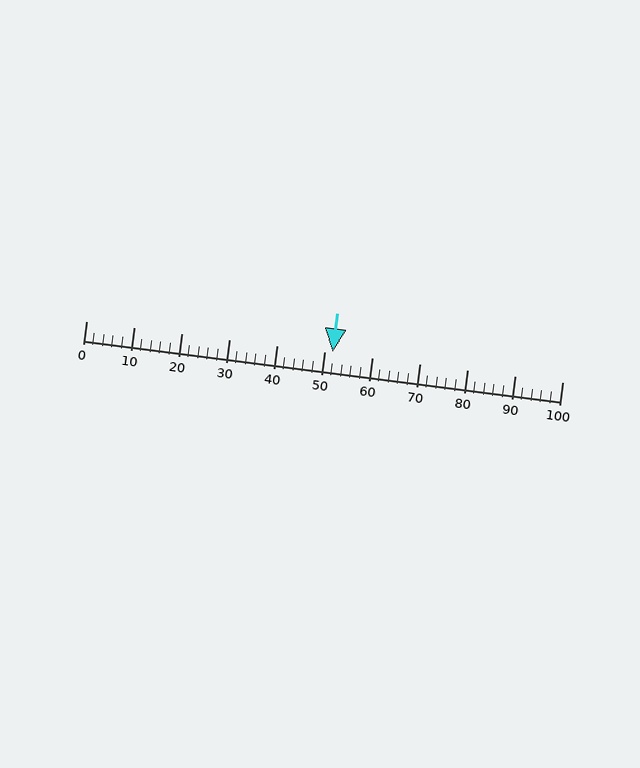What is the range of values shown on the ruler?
The ruler shows values from 0 to 100.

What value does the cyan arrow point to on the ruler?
The cyan arrow points to approximately 52.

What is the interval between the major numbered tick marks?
The major tick marks are spaced 10 units apart.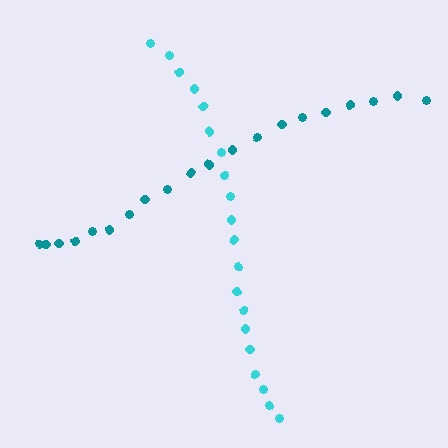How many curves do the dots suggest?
There are 2 distinct paths.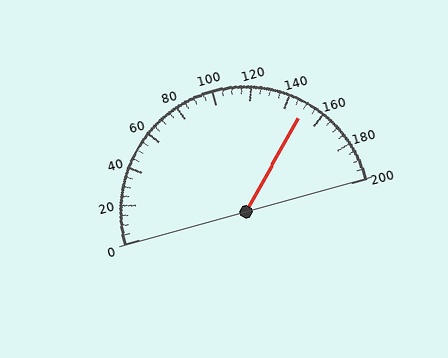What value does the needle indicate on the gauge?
The needle indicates approximately 150.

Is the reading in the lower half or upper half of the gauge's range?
The reading is in the upper half of the range (0 to 200).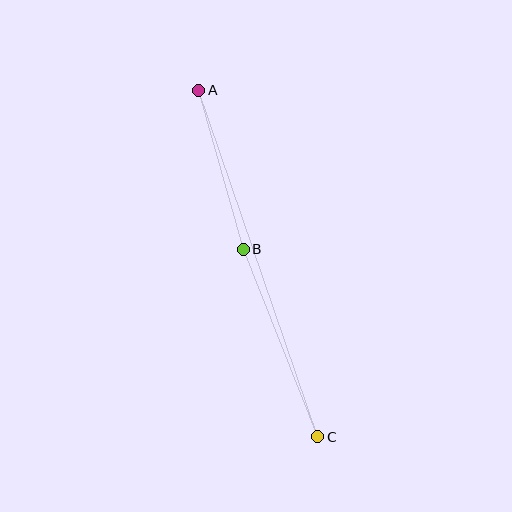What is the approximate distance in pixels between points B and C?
The distance between B and C is approximately 202 pixels.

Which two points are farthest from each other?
Points A and C are farthest from each other.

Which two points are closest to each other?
Points A and B are closest to each other.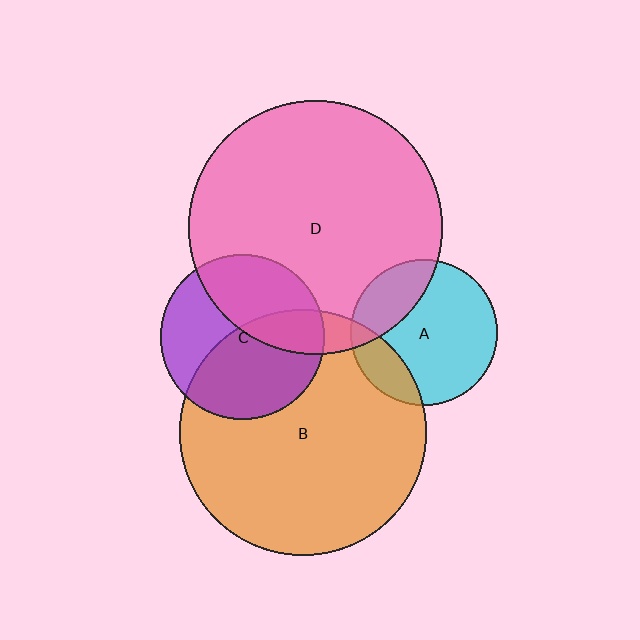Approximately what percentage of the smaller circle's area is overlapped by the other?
Approximately 40%.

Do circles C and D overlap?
Yes.